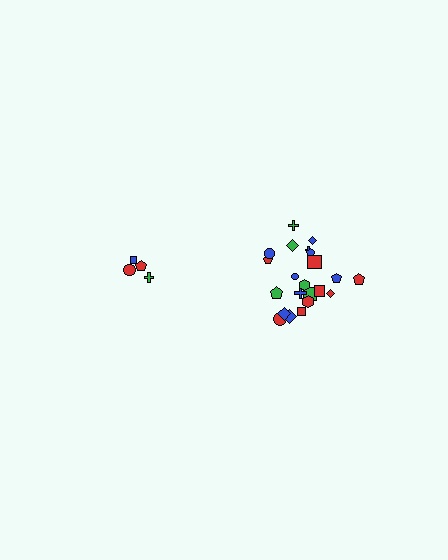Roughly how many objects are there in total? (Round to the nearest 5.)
Roughly 25 objects in total.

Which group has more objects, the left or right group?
The right group.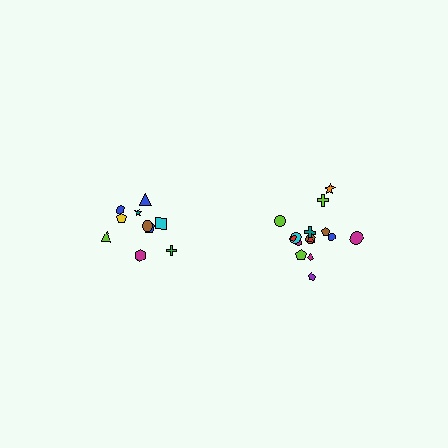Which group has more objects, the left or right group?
The right group.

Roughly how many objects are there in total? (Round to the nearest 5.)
Roughly 25 objects in total.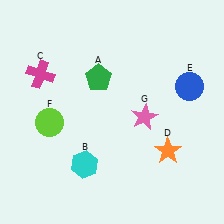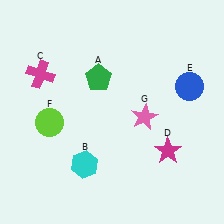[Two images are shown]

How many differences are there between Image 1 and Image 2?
There is 1 difference between the two images.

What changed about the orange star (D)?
In Image 1, D is orange. In Image 2, it changed to magenta.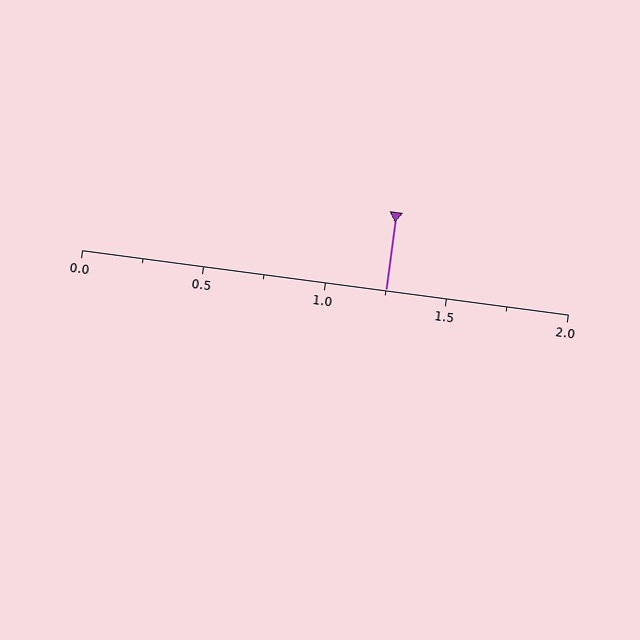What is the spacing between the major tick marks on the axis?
The major ticks are spaced 0.5 apart.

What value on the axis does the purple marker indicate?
The marker indicates approximately 1.25.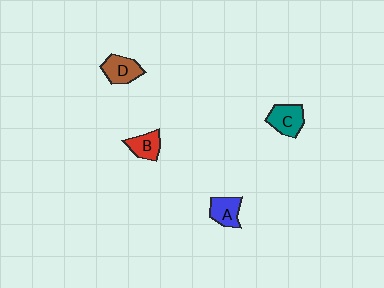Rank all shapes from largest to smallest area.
From largest to smallest: C (teal), D (brown), A (blue), B (red).